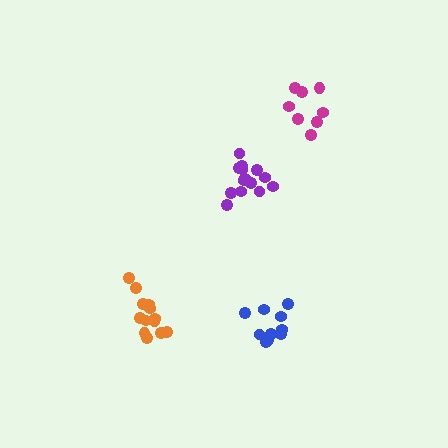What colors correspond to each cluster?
The clusters are colored: purple, blue, magenta, orange.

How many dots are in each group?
Group 1: 14 dots, Group 2: 10 dots, Group 3: 8 dots, Group 4: 13 dots (45 total).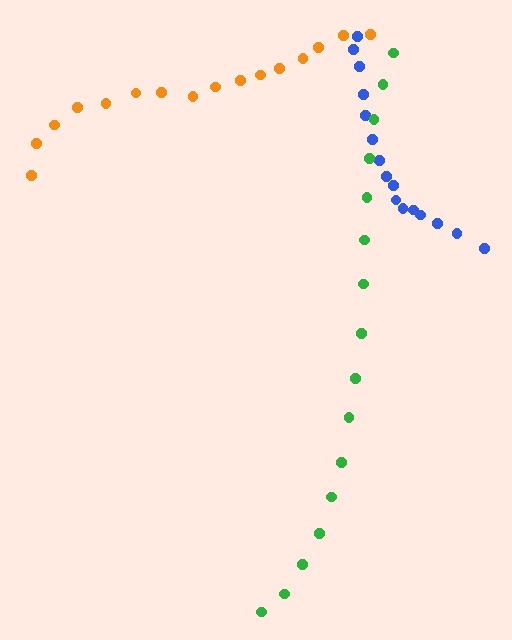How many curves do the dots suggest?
There are 3 distinct paths.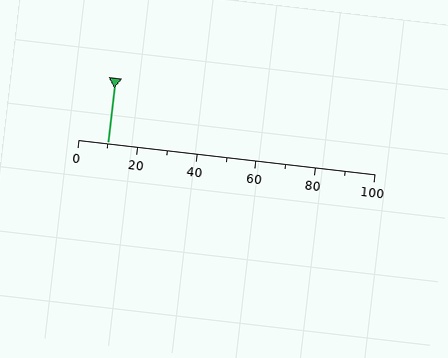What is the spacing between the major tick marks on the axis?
The major ticks are spaced 20 apart.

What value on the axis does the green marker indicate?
The marker indicates approximately 10.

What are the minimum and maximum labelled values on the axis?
The axis runs from 0 to 100.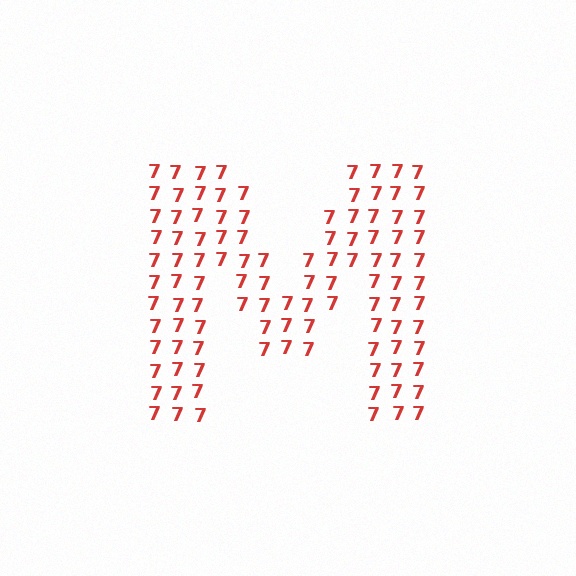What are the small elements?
The small elements are digit 7's.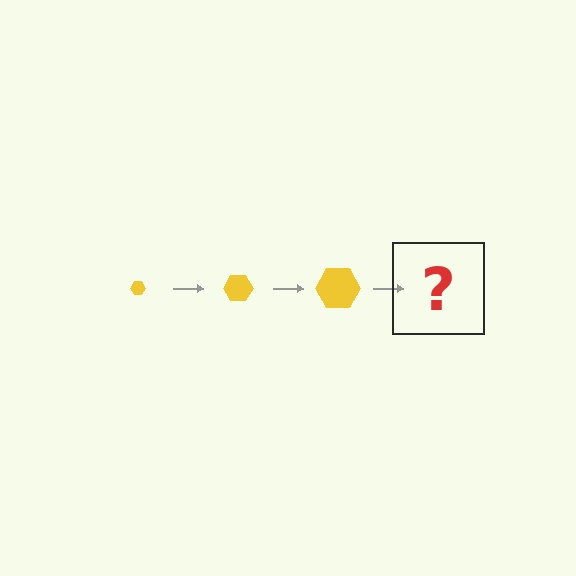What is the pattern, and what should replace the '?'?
The pattern is that the hexagon gets progressively larger each step. The '?' should be a yellow hexagon, larger than the previous one.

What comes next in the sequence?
The next element should be a yellow hexagon, larger than the previous one.